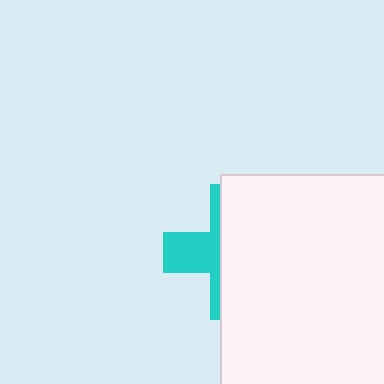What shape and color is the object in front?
The object in front is a white square.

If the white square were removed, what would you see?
You would see the complete cyan cross.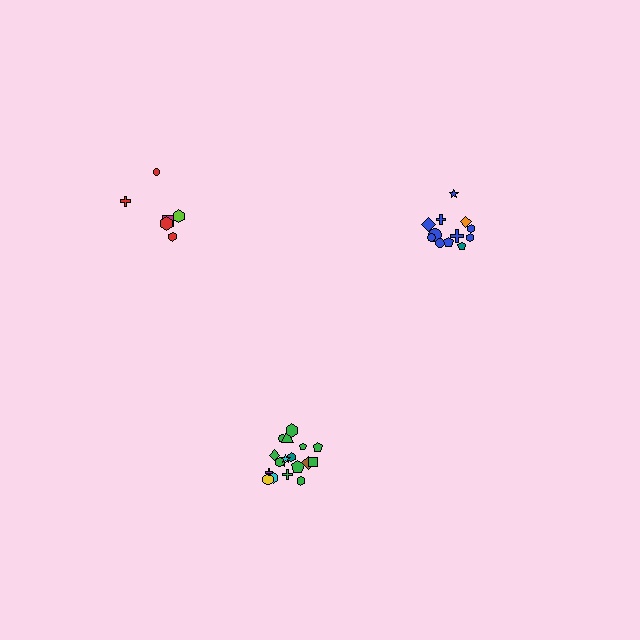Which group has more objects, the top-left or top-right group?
The top-right group.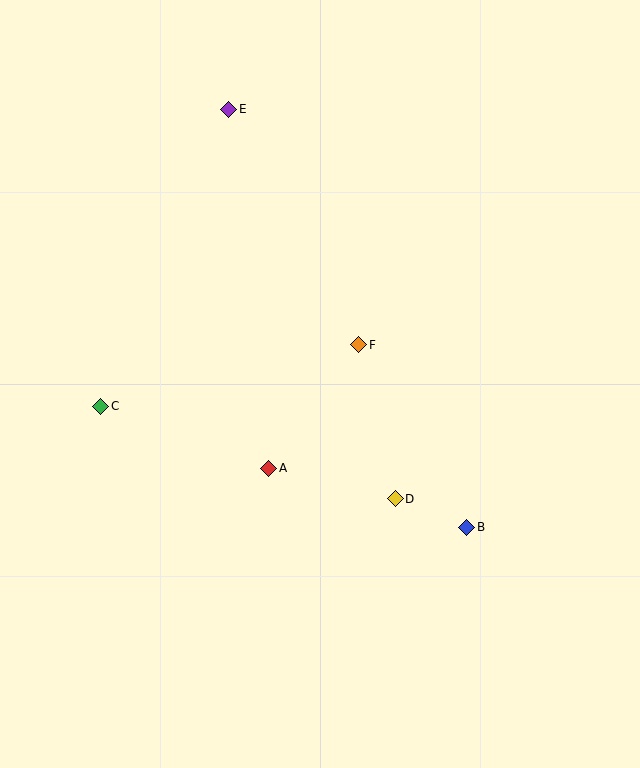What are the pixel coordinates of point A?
Point A is at (269, 468).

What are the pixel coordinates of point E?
Point E is at (229, 109).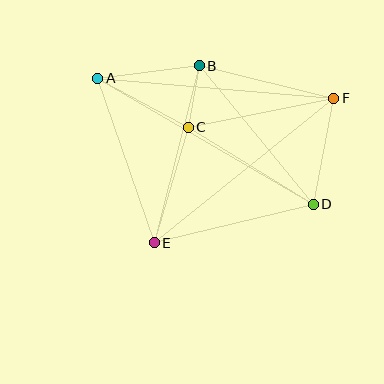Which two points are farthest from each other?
Points A and D are farthest from each other.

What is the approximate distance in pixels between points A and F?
The distance between A and F is approximately 237 pixels.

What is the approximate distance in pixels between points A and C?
The distance between A and C is approximately 103 pixels.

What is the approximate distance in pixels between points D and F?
The distance between D and F is approximately 108 pixels.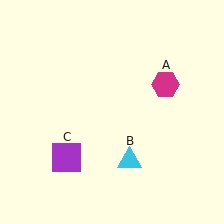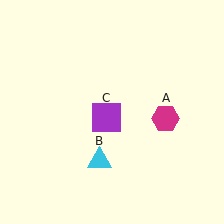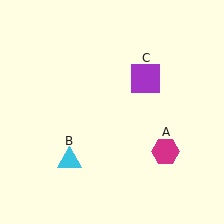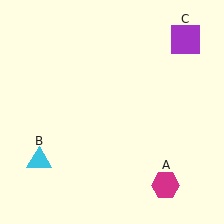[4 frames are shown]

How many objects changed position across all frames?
3 objects changed position: magenta hexagon (object A), cyan triangle (object B), purple square (object C).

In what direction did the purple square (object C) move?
The purple square (object C) moved up and to the right.